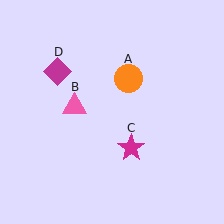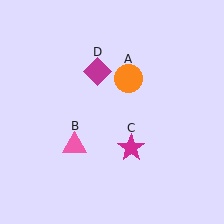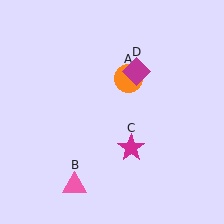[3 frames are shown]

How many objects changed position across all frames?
2 objects changed position: pink triangle (object B), magenta diamond (object D).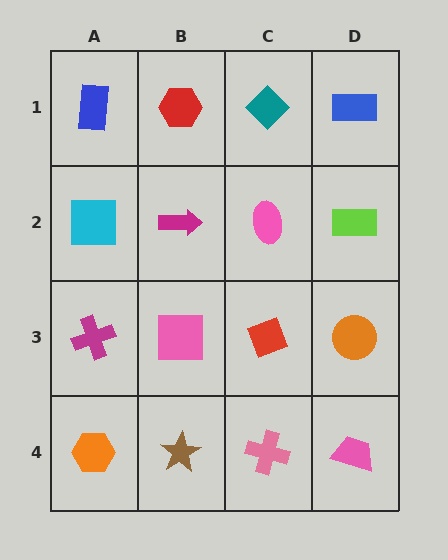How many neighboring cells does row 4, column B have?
3.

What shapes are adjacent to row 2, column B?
A red hexagon (row 1, column B), a pink square (row 3, column B), a cyan square (row 2, column A), a pink ellipse (row 2, column C).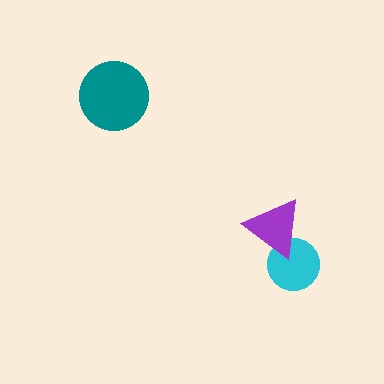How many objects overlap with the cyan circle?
1 object overlaps with the cyan circle.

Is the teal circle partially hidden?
No, no other shape covers it.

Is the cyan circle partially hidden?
Yes, it is partially covered by another shape.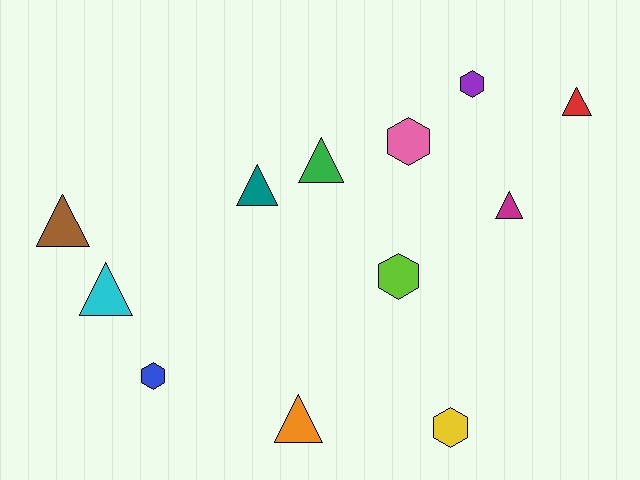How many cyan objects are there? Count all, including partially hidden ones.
There is 1 cyan object.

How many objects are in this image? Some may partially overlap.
There are 12 objects.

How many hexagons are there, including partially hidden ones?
There are 5 hexagons.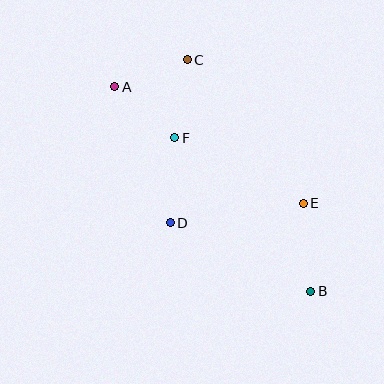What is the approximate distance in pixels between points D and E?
The distance between D and E is approximately 134 pixels.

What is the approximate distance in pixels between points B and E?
The distance between B and E is approximately 88 pixels.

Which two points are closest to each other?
Points A and C are closest to each other.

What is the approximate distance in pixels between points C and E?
The distance between C and E is approximately 185 pixels.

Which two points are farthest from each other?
Points A and B are farthest from each other.